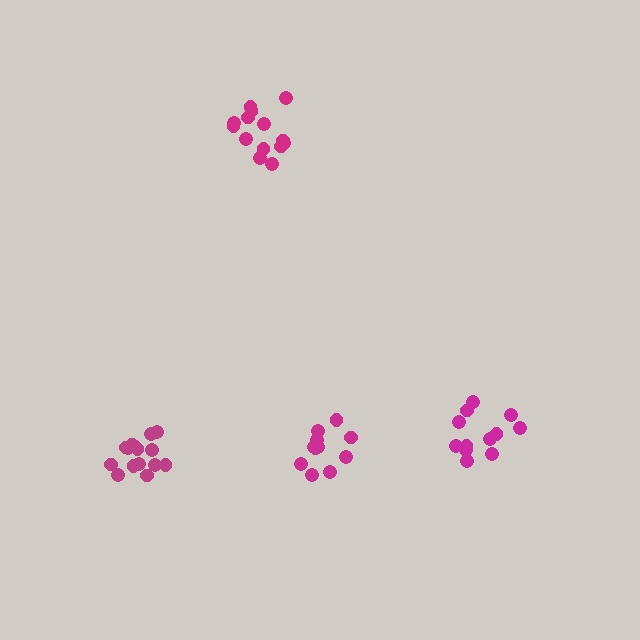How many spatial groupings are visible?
There are 4 spatial groupings.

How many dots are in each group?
Group 1: 12 dots, Group 2: 11 dots, Group 3: 15 dots, Group 4: 14 dots (52 total).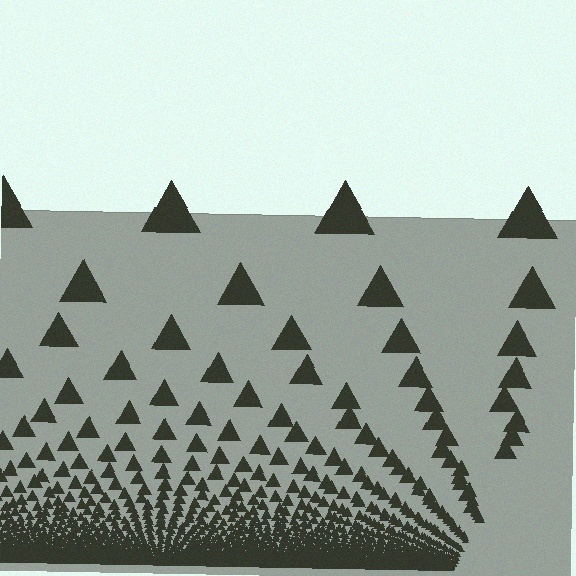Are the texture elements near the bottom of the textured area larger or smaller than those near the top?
Smaller. The gradient is inverted — elements near the bottom are smaller and denser.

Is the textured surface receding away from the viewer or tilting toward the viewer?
The surface appears to tilt toward the viewer. Texture elements get larger and sparser toward the top.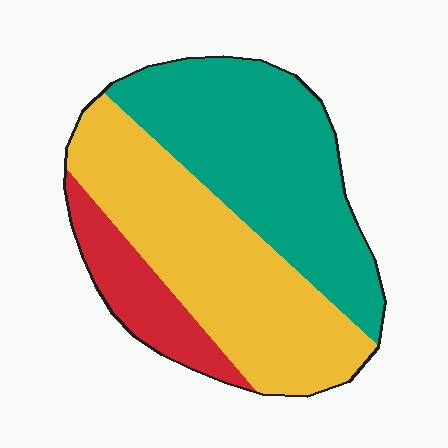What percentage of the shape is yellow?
Yellow covers about 45% of the shape.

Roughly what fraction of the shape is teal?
Teal takes up about two fifths (2/5) of the shape.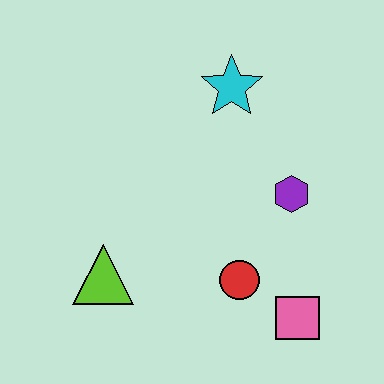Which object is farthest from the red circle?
The cyan star is farthest from the red circle.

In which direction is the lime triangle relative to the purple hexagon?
The lime triangle is to the left of the purple hexagon.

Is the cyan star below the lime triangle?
No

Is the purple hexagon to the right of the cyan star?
Yes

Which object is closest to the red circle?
The pink square is closest to the red circle.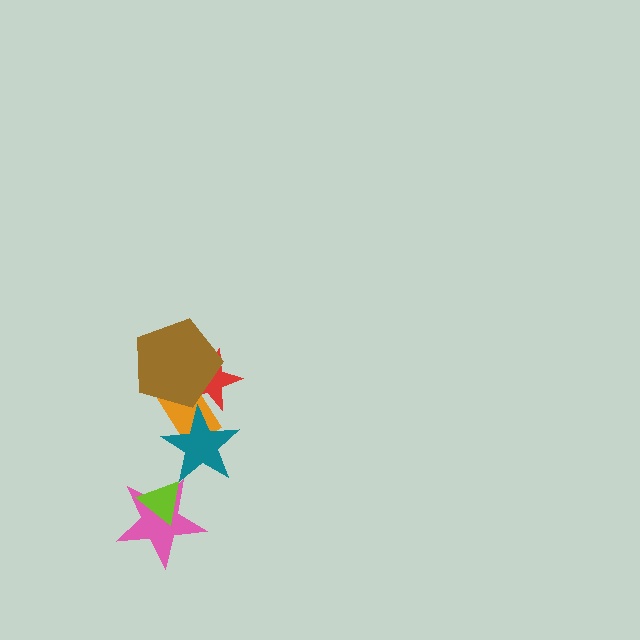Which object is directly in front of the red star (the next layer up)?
The teal star is directly in front of the red star.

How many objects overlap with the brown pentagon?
2 objects overlap with the brown pentagon.